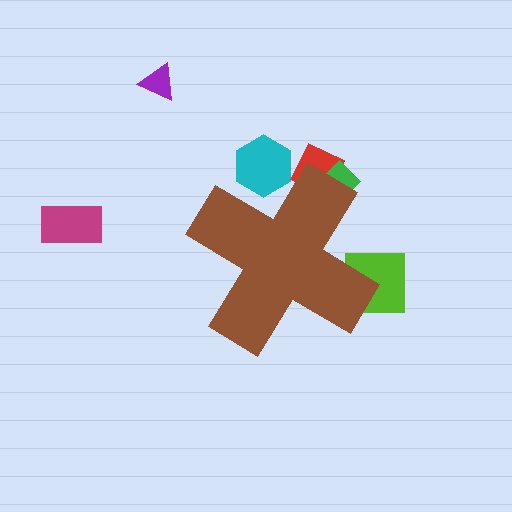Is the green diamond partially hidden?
Yes, the green diamond is partially hidden behind the brown cross.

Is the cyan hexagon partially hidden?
Yes, the cyan hexagon is partially hidden behind the brown cross.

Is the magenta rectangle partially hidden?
No, the magenta rectangle is fully visible.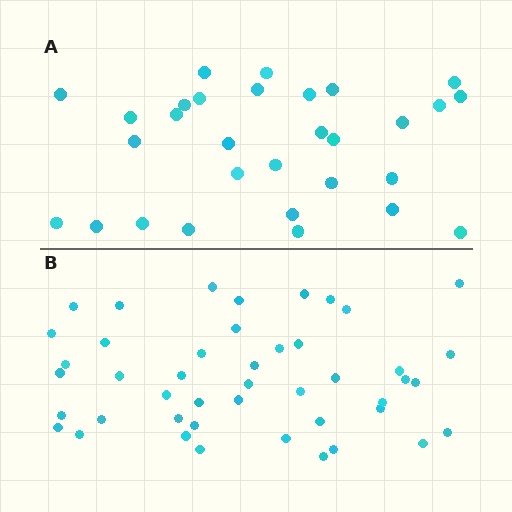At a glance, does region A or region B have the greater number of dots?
Region B (the bottom region) has more dots.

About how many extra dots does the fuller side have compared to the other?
Region B has approximately 15 more dots than region A.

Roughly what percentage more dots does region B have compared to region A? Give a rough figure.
About 50% more.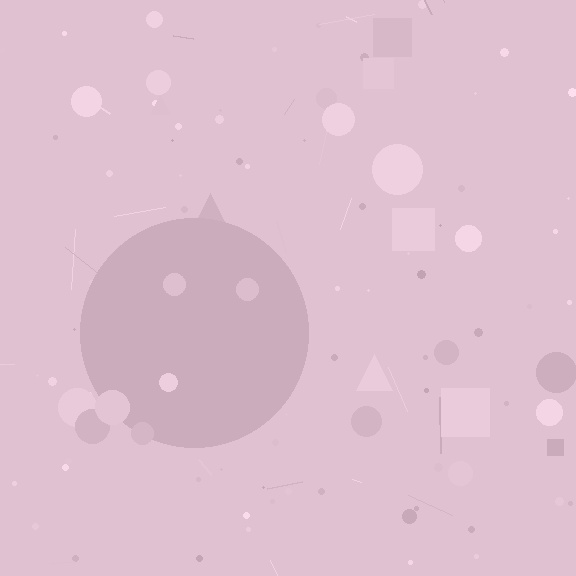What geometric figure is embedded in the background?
A circle is embedded in the background.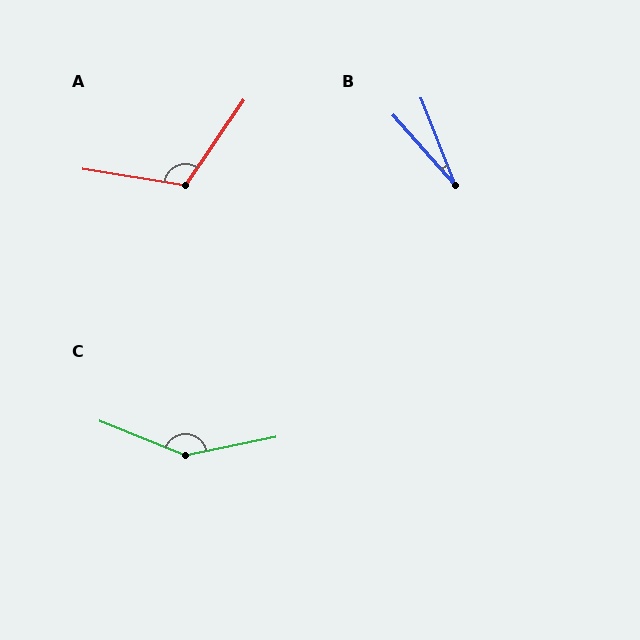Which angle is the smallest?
B, at approximately 20 degrees.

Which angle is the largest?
C, at approximately 146 degrees.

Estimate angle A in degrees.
Approximately 115 degrees.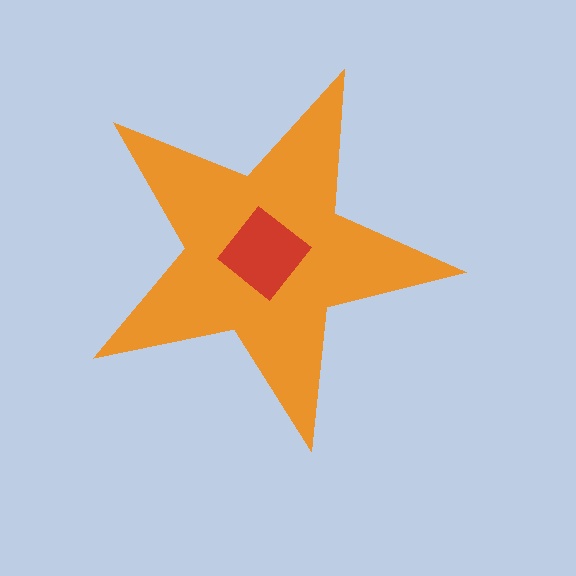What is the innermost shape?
The red diamond.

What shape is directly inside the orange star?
The red diamond.